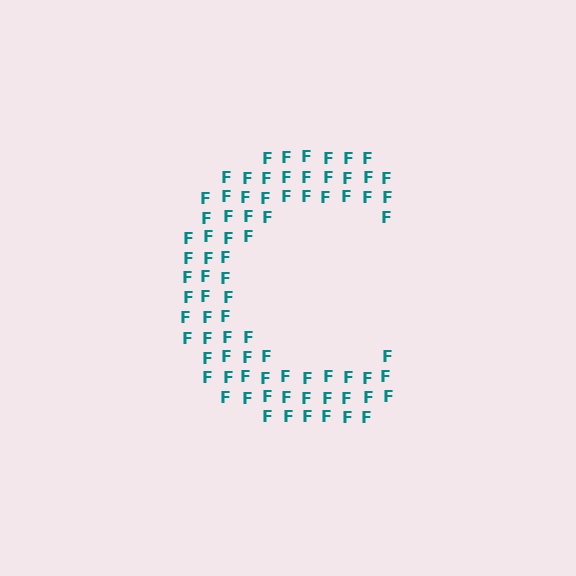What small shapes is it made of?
It is made of small letter F's.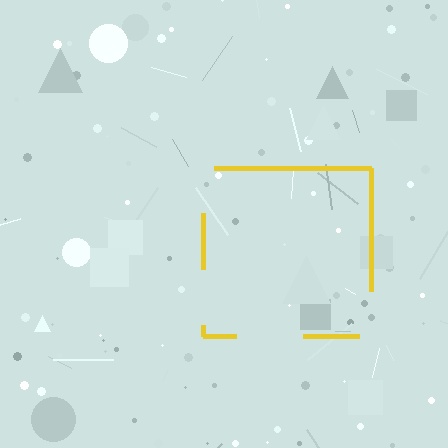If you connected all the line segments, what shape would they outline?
They would outline a square.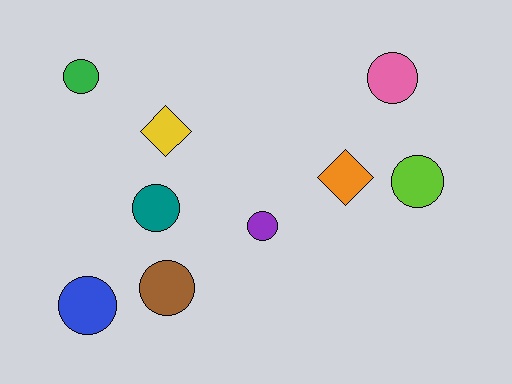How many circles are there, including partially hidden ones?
There are 7 circles.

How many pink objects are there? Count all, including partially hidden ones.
There is 1 pink object.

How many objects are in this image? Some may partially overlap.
There are 9 objects.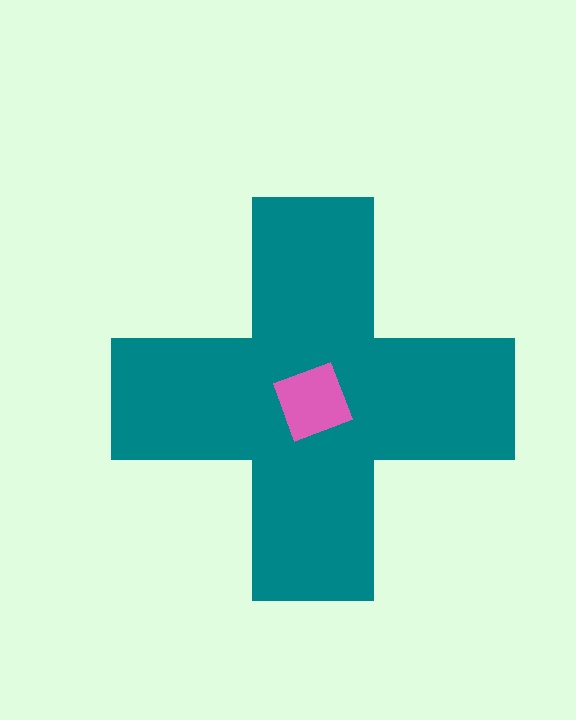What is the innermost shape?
The pink square.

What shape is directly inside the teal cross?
The pink square.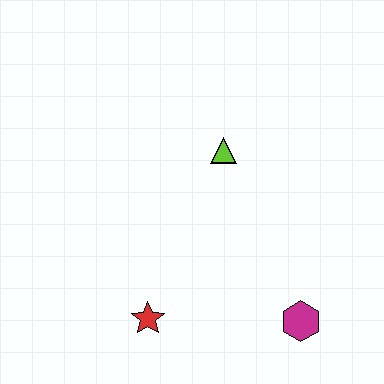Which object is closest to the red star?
The magenta hexagon is closest to the red star.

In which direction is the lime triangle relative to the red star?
The lime triangle is above the red star.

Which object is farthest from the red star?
The lime triangle is farthest from the red star.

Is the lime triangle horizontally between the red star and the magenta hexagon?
Yes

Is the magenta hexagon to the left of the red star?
No